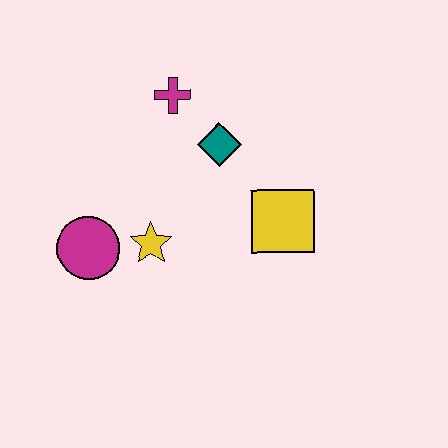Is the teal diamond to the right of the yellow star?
Yes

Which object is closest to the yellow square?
The teal diamond is closest to the yellow square.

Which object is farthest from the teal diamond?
The magenta circle is farthest from the teal diamond.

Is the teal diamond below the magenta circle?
No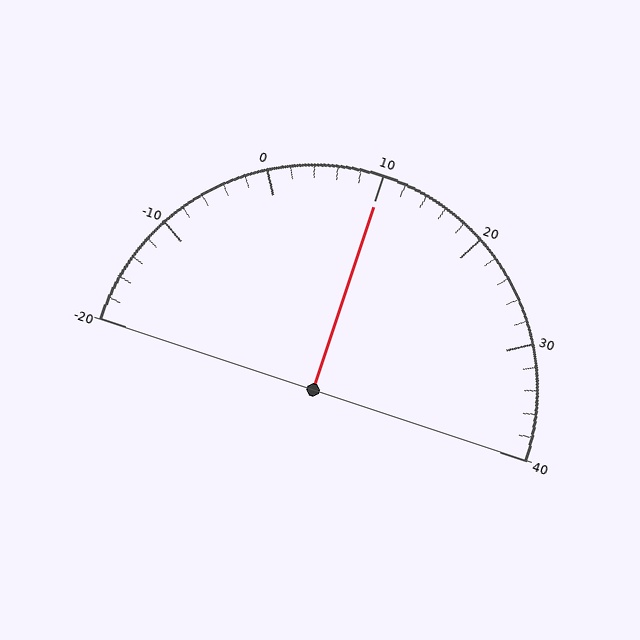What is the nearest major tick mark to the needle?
The nearest major tick mark is 10.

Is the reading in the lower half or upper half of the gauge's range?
The reading is in the upper half of the range (-20 to 40).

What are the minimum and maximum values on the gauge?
The gauge ranges from -20 to 40.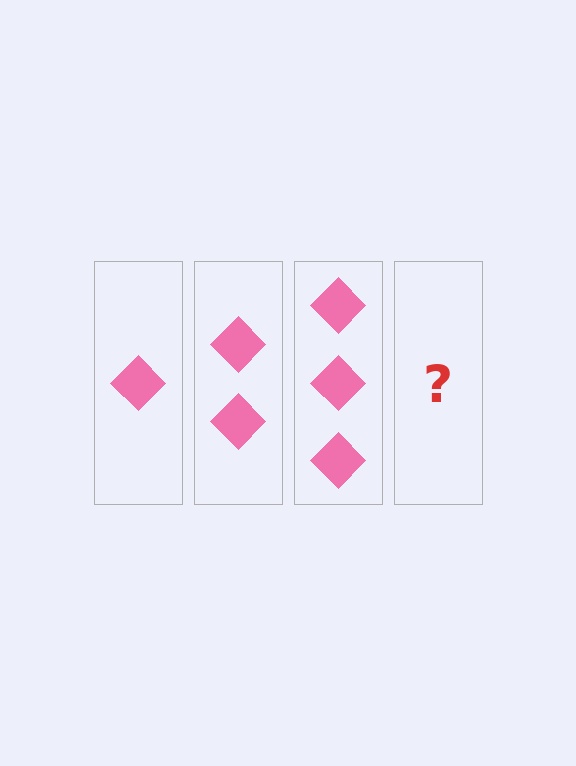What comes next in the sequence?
The next element should be 4 diamonds.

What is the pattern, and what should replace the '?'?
The pattern is that each step adds one more diamond. The '?' should be 4 diamonds.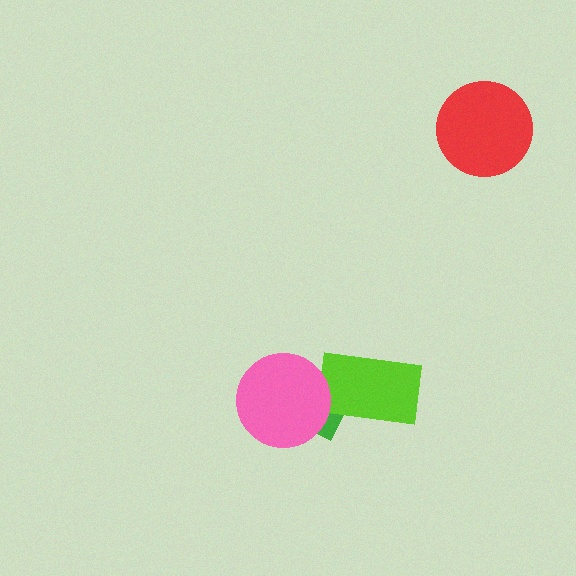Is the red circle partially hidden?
No, no other shape covers it.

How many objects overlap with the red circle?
0 objects overlap with the red circle.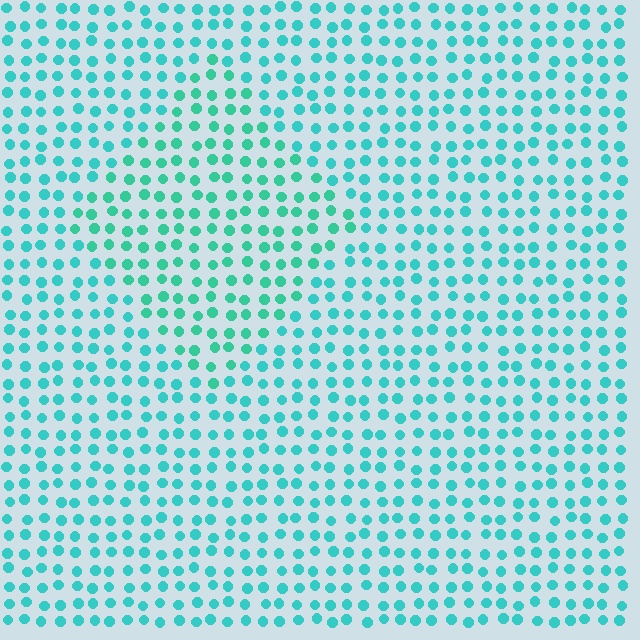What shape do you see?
I see a diamond.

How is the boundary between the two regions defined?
The boundary is defined purely by a slight shift in hue (about 18 degrees). Spacing, size, and orientation are identical on both sides.